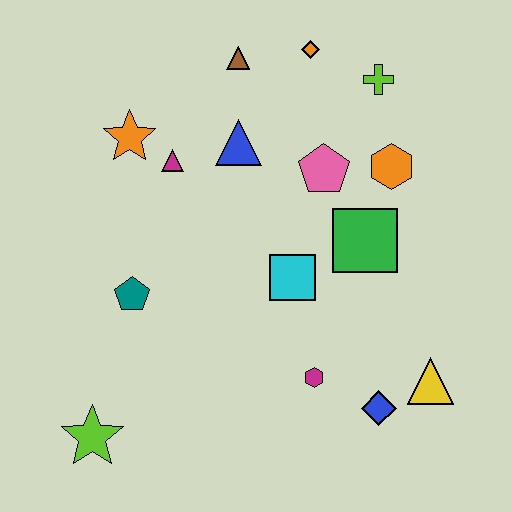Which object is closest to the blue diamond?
The yellow triangle is closest to the blue diamond.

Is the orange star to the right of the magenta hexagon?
No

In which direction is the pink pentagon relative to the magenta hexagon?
The pink pentagon is above the magenta hexagon.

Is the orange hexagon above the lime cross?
No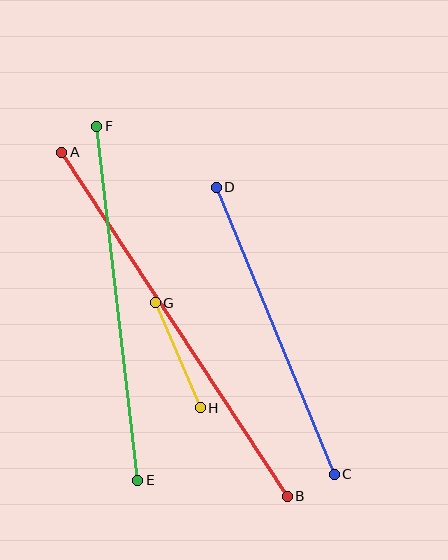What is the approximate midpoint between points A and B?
The midpoint is at approximately (175, 324) pixels.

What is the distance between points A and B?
The distance is approximately 411 pixels.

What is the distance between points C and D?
The distance is approximately 310 pixels.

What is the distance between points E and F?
The distance is approximately 356 pixels.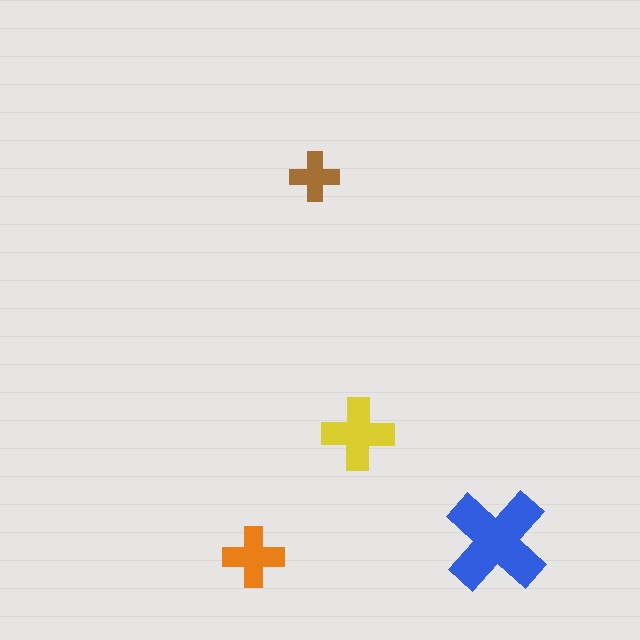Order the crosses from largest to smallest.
the blue one, the yellow one, the orange one, the brown one.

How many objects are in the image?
There are 4 objects in the image.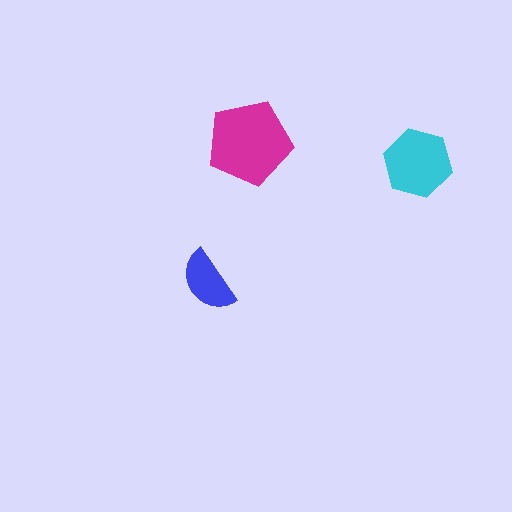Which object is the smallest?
The blue semicircle.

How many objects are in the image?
There are 3 objects in the image.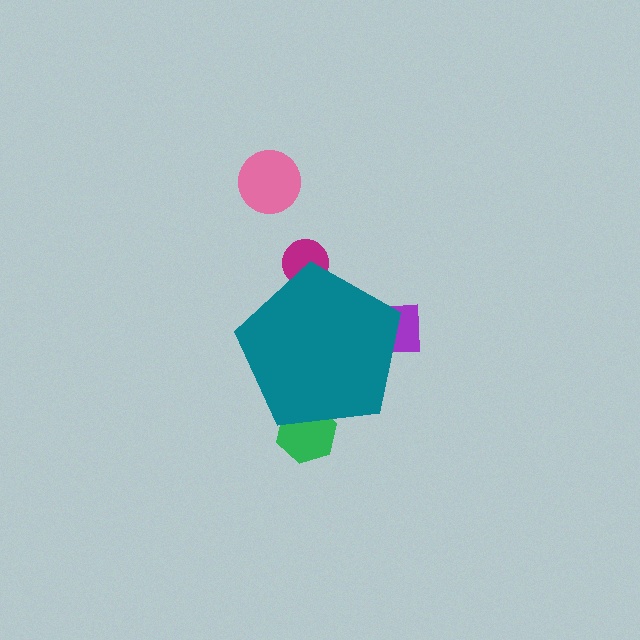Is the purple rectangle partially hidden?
Yes, the purple rectangle is partially hidden behind the teal pentagon.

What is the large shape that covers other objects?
A teal pentagon.